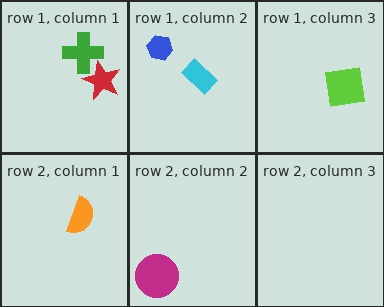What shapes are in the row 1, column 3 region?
The lime square.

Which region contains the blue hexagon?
The row 1, column 2 region.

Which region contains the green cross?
The row 1, column 1 region.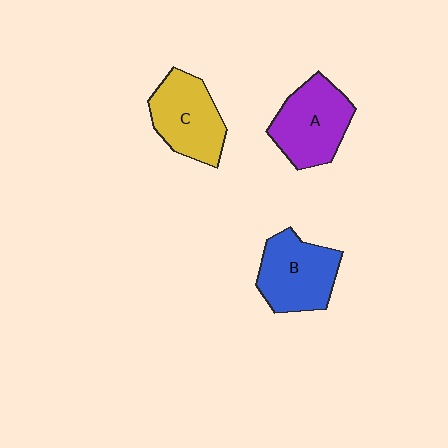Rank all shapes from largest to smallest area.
From largest to smallest: A (purple), B (blue), C (yellow).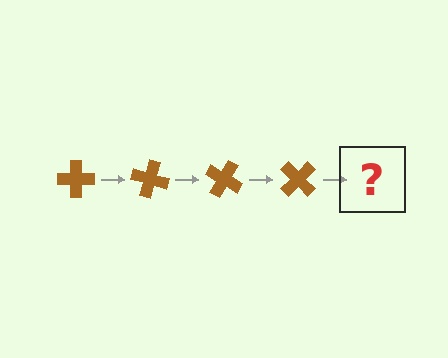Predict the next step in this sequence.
The next step is a brown cross rotated 60 degrees.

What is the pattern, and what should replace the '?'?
The pattern is that the cross rotates 15 degrees each step. The '?' should be a brown cross rotated 60 degrees.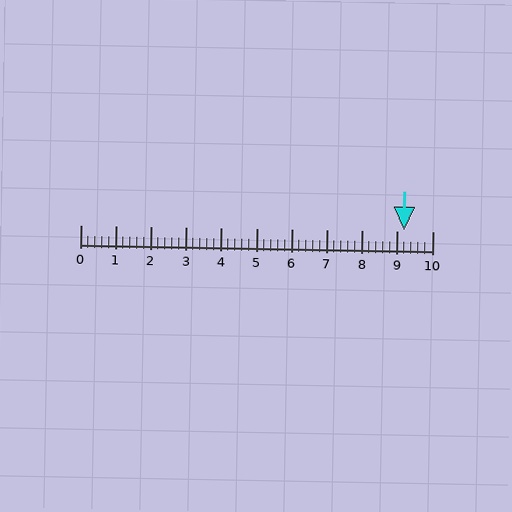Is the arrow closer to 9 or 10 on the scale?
The arrow is closer to 9.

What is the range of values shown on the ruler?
The ruler shows values from 0 to 10.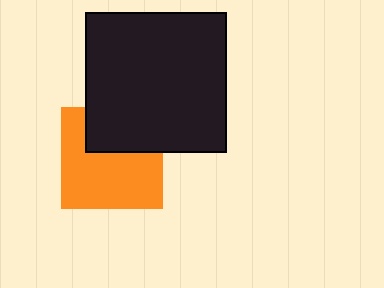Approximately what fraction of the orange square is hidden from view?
Roughly 34% of the orange square is hidden behind the black square.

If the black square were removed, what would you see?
You would see the complete orange square.